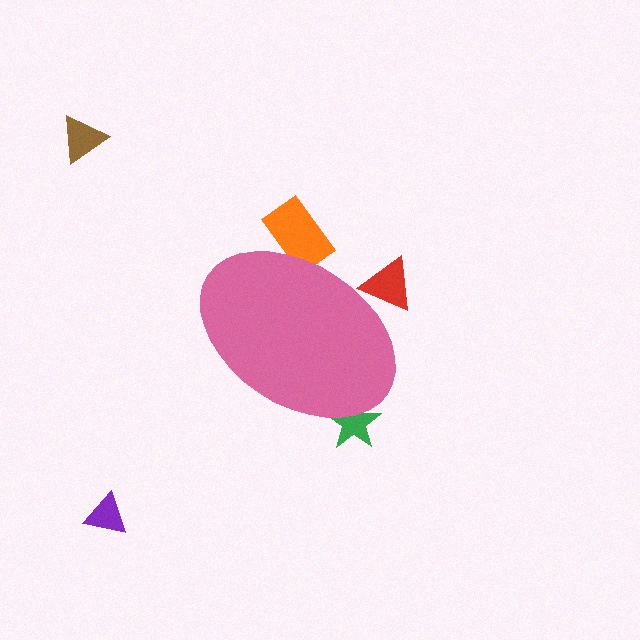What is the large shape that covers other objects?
A pink ellipse.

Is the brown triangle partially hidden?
No, the brown triangle is fully visible.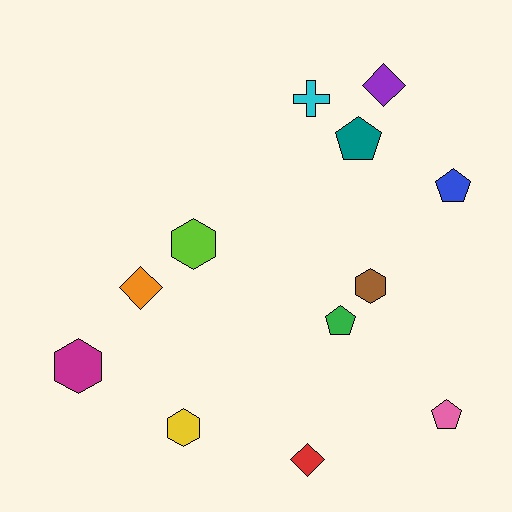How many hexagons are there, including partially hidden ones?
There are 4 hexagons.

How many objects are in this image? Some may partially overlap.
There are 12 objects.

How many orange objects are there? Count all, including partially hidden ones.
There is 1 orange object.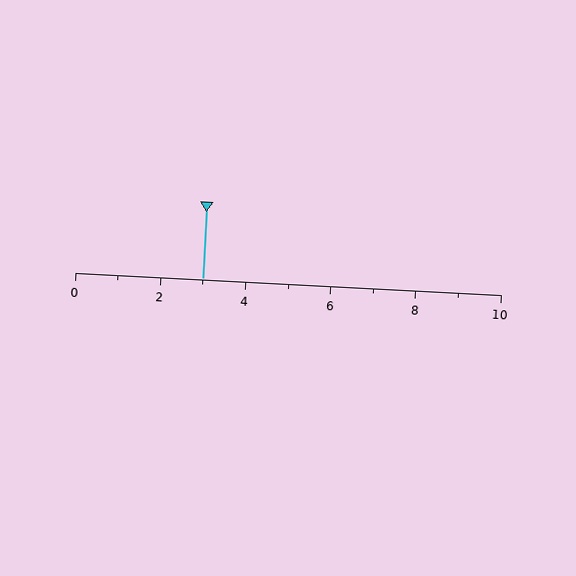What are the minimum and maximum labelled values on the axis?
The axis runs from 0 to 10.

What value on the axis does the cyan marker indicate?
The marker indicates approximately 3.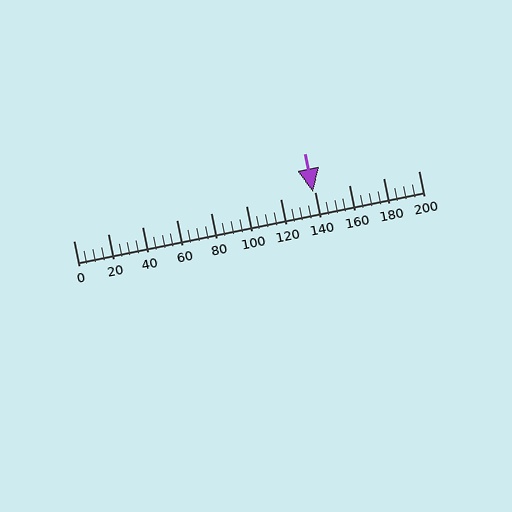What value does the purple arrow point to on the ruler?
The purple arrow points to approximately 139.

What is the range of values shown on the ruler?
The ruler shows values from 0 to 200.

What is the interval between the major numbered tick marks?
The major tick marks are spaced 20 units apart.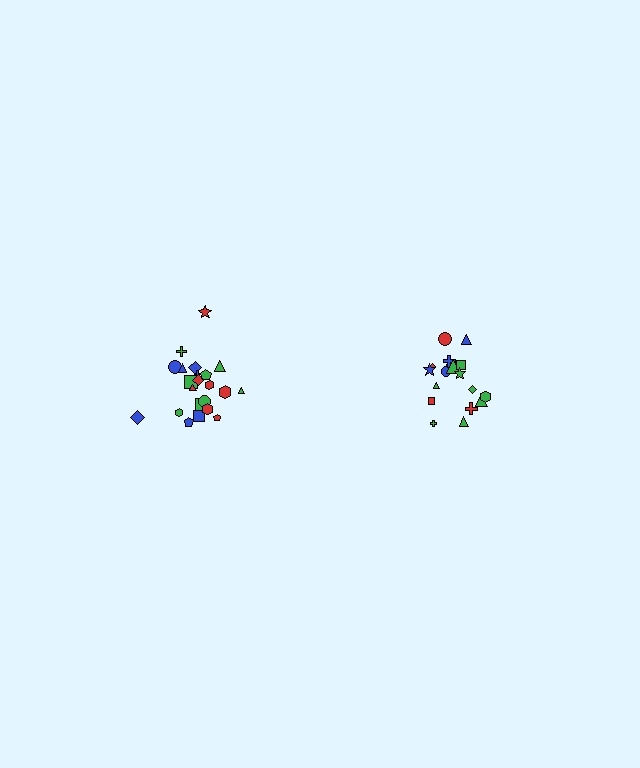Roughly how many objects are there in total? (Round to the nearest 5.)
Roughly 40 objects in total.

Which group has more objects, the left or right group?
The left group.